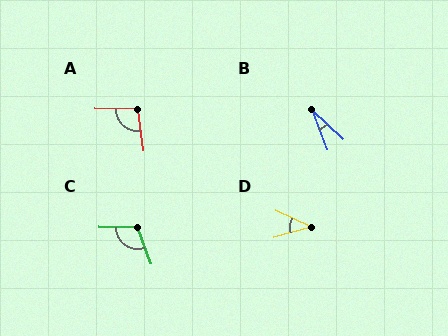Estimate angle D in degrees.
Approximately 41 degrees.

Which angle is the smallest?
B, at approximately 26 degrees.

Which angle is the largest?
C, at approximately 111 degrees.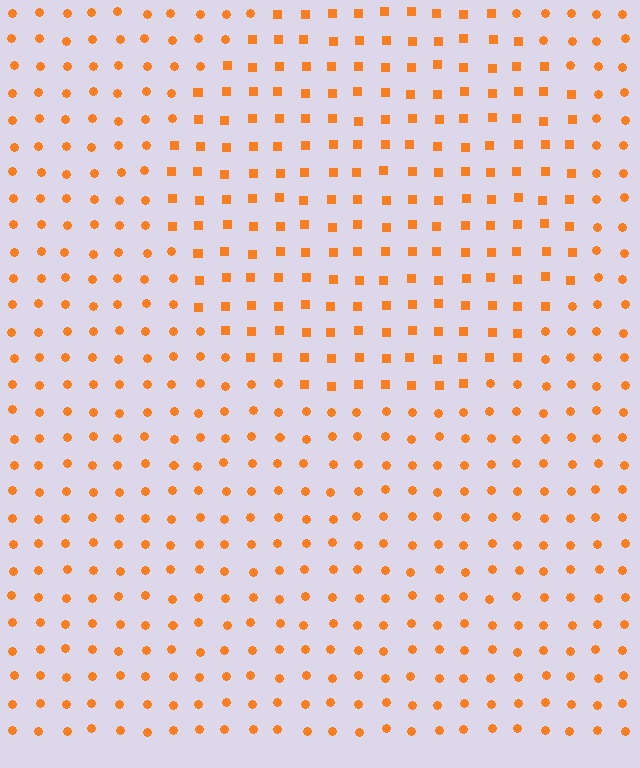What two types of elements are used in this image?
The image uses squares inside the circle region and circles outside it.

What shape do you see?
I see a circle.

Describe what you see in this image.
The image is filled with small orange elements arranged in a uniform grid. A circle-shaped region contains squares, while the surrounding area contains circles. The boundary is defined purely by the change in element shape.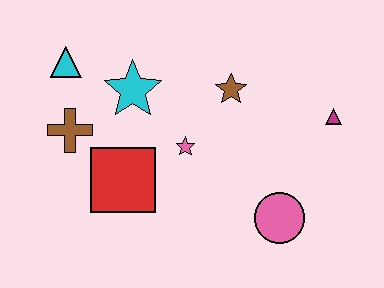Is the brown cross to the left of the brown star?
Yes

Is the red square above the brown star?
No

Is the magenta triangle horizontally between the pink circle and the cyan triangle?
No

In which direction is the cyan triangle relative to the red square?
The cyan triangle is above the red square.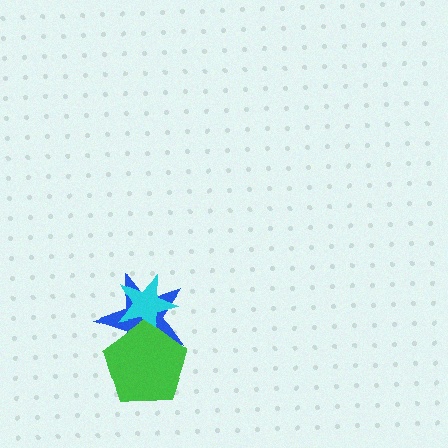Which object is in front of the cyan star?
The green pentagon is in front of the cyan star.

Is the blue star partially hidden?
Yes, it is partially covered by another shape.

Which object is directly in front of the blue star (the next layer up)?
The cyan star is directly in front of the blue star.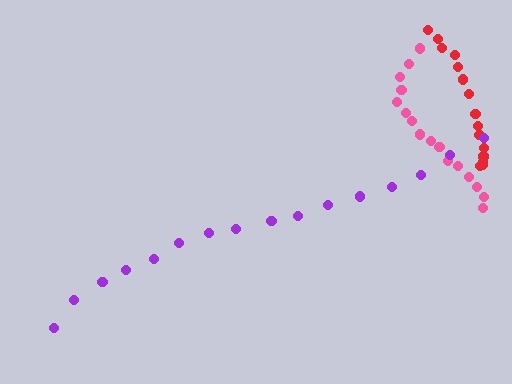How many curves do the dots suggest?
There are 3 distinct paths.